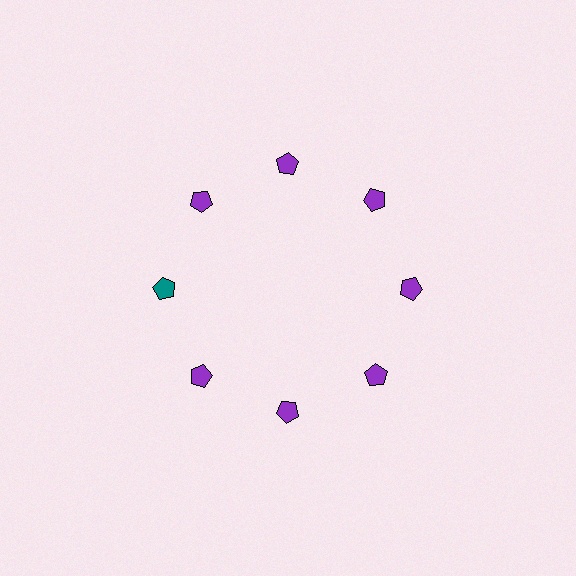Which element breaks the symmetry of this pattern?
The teal pentagon at roughly the 9 o'clock position breaks the symmetry. All other shapes are purple pentagons.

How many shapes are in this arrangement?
There are 8 shapes arranged in a ring pattern.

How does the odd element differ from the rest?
It has a different color: teal instead of purple.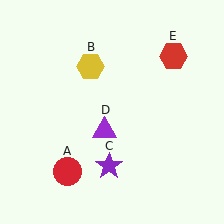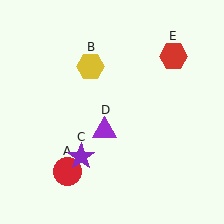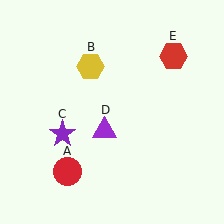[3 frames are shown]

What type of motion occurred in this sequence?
The purple star (object C) rotated clockwise around the center of the scene.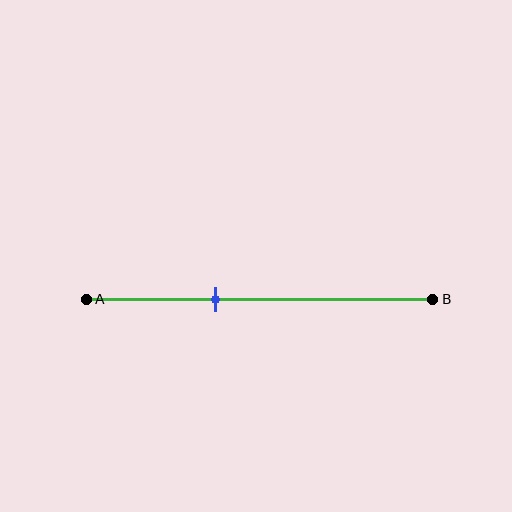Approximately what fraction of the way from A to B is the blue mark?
The blue mark is approximately 35% of the way from A to B.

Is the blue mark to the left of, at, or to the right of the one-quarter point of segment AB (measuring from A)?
The blue mark is to the right of the one-quarter point of segment AB.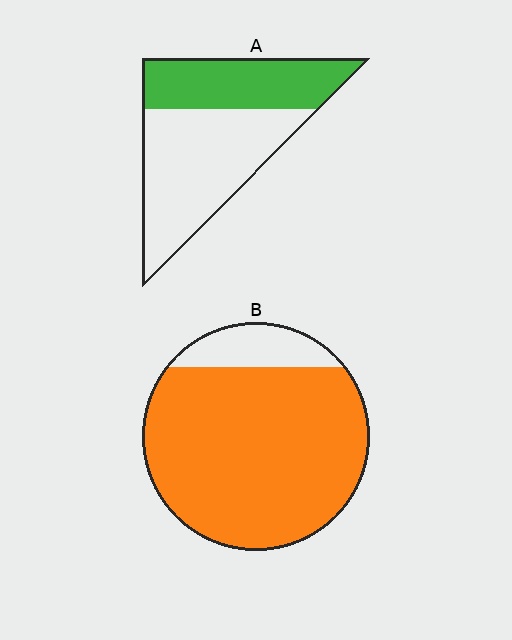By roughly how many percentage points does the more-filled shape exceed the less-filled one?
By roughly 45 percentage points (B over A).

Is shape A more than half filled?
No.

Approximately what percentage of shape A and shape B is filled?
A is approximately 40% and B is approximately 85%.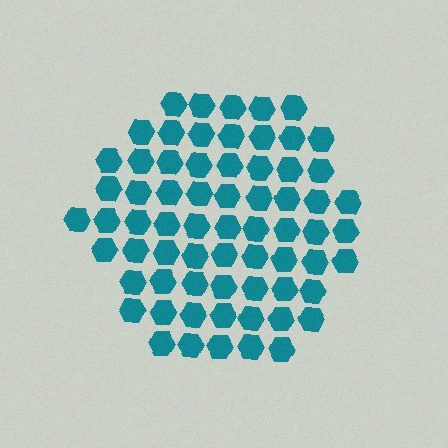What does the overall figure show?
The overall figure shows a hexagon.